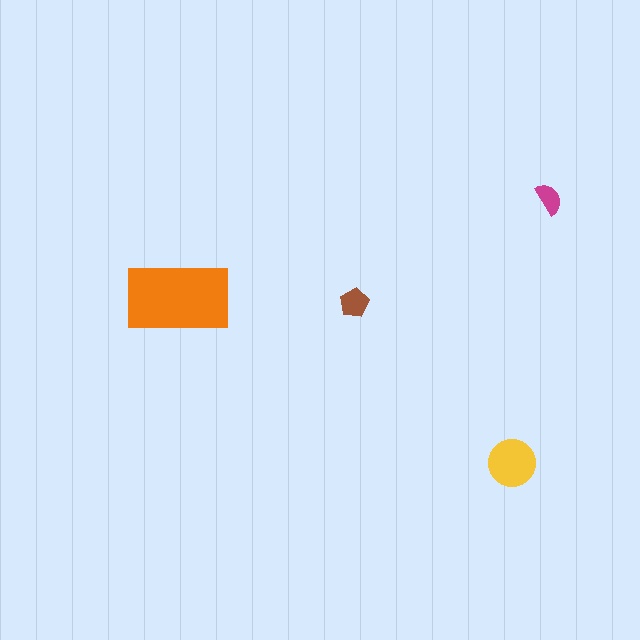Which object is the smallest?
The magenta semicircle.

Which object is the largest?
The orange rectangle.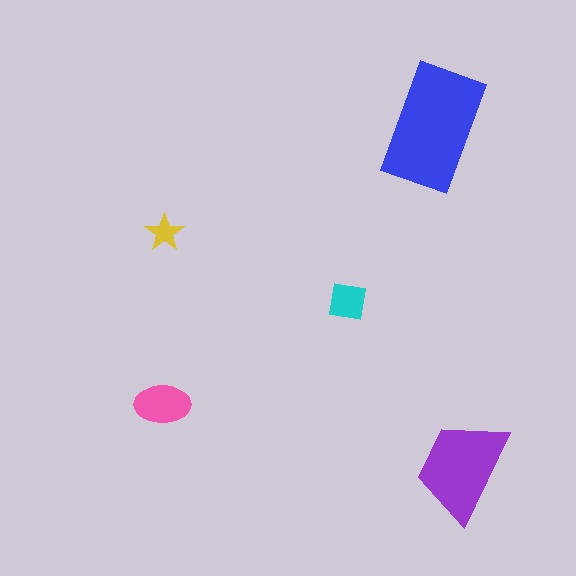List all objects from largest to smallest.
The blue rectangle, the purple trapezoid, the pink ellipse, the cyan square, the yellow star.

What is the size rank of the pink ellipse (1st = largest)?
3rd.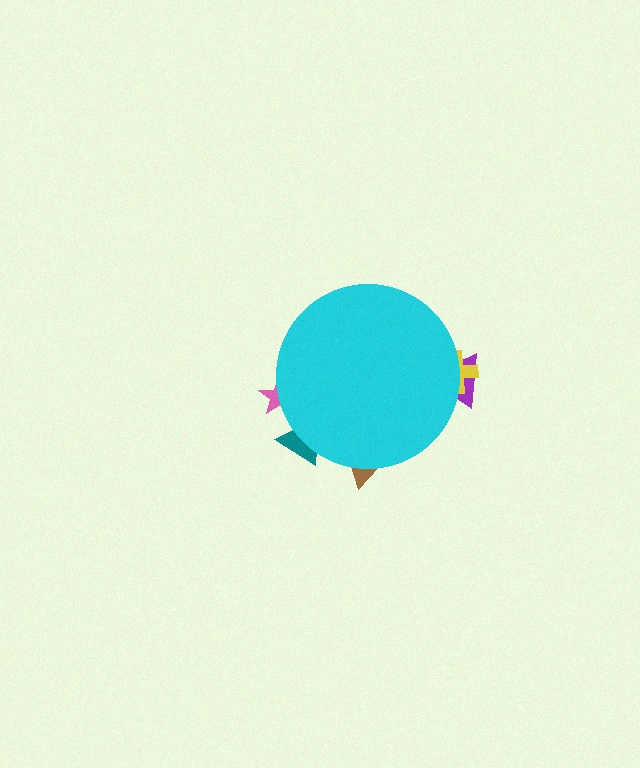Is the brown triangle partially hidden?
Yes, the brown triangle is partially hidden behind the cyan circle.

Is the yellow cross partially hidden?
Yes, the yellow cross is partially hidden behind the cyan circle.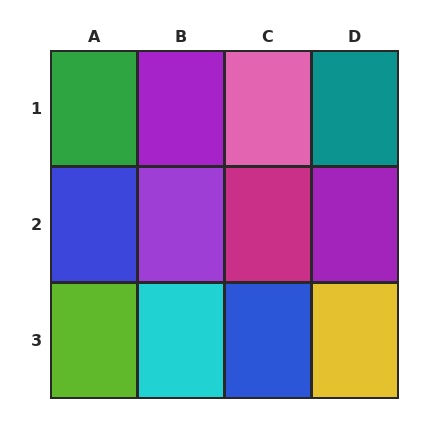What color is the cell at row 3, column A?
Lime.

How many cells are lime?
1 cell is lime.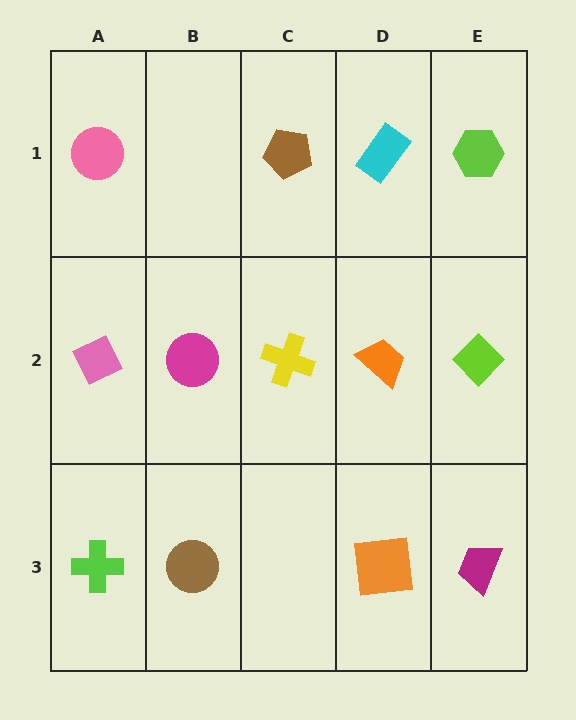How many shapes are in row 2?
5 shapes.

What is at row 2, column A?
A pink diamond.